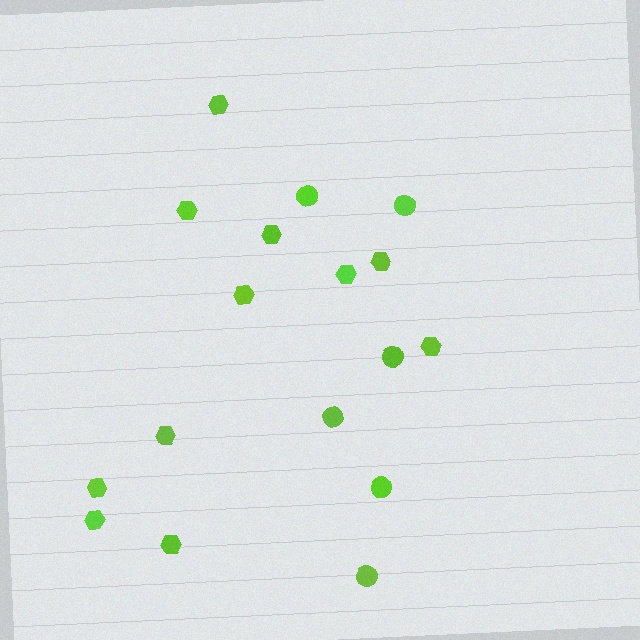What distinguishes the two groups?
There are 2 groups: one group of circles (6) and one group of hexagons (11).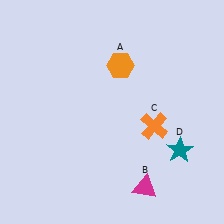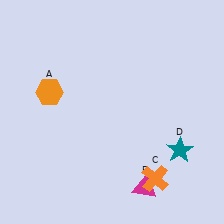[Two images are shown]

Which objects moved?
The objects that moved are: the orange hexagon (A), the orange cross (C).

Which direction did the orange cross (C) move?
The orange cross (C) moved down.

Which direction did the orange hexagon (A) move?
The orange hexagon (A) moved left.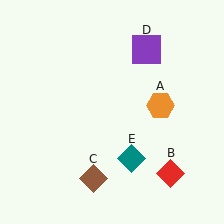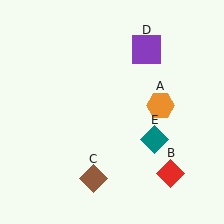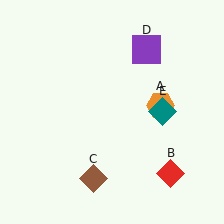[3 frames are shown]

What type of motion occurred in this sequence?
The teal diamond (object E) rotated counterclockwise around the center of the scene.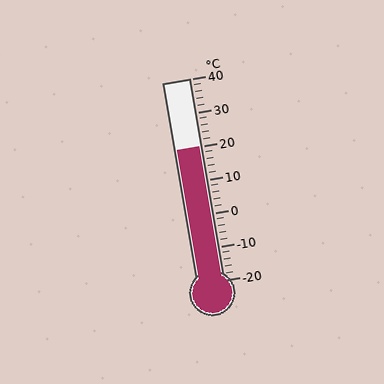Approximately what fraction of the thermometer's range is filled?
The thermometer is filled to approximately 65% of its range.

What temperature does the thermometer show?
The thermometer shows approximately 20°C.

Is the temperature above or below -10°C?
The temperature is above -10°C.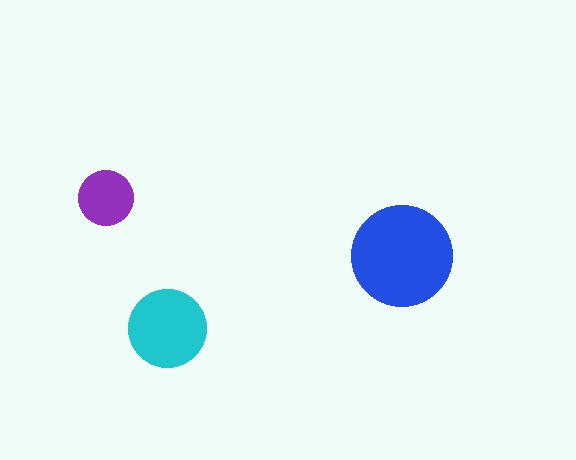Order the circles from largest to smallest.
the blue one, the cyan one, the purple one.